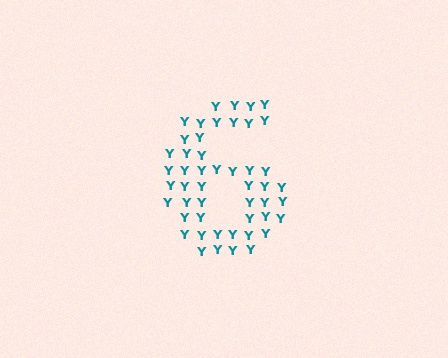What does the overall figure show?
The overall figure shows the digit 6.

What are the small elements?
The small elements are letter Y's.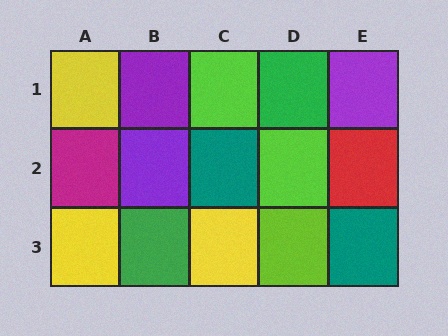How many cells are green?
2 cells are green.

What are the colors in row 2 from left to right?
Magenta, purple, teal, lime, red.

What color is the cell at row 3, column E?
Teal.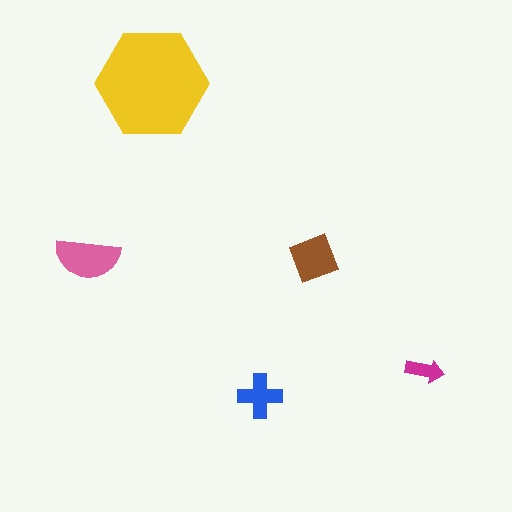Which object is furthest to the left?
The pink semicircle is leftmost.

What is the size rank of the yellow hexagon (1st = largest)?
1st.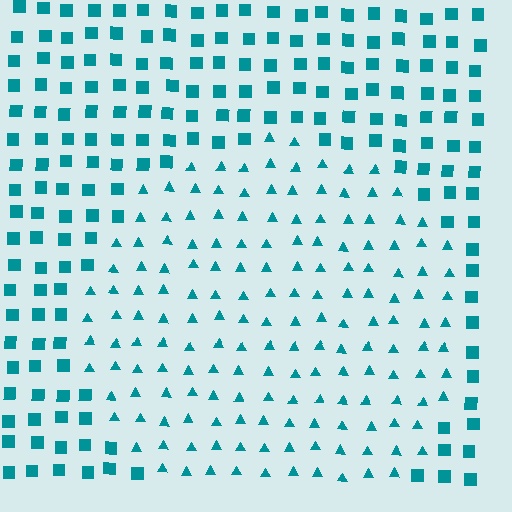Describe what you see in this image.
The image is filled with small teal elements arranged in a uniform grid. A circle-shaped region contains triangles, while the surrounding area contains squares. The boundary is defined purely by the change in element shape.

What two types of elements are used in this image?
The image uses triangles inside the circle region and squares outside it.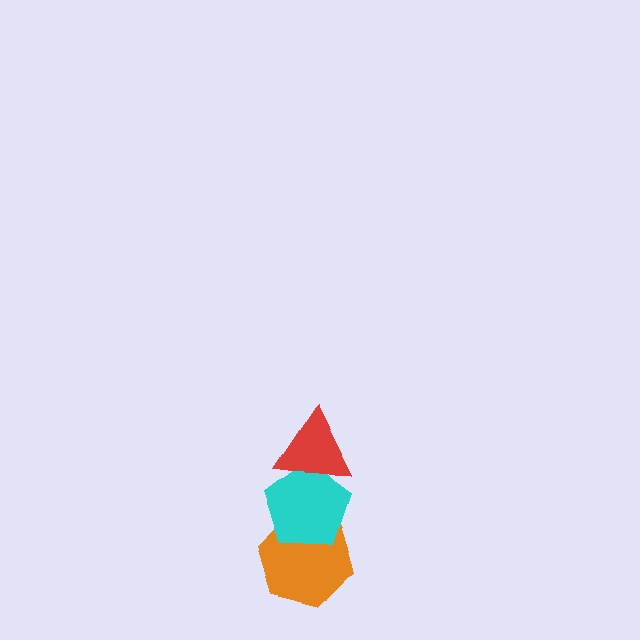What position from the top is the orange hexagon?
The orange hexagon is 3rd from the top.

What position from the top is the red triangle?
The red triangle is 1st from the top.